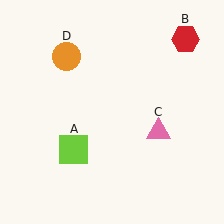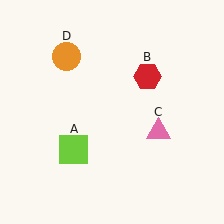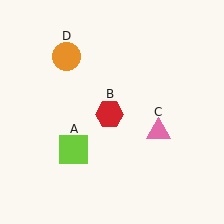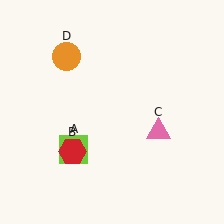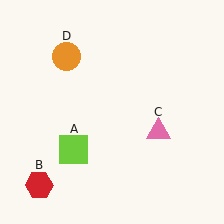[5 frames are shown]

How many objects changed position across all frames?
1 object changed position: red hexagon (object B).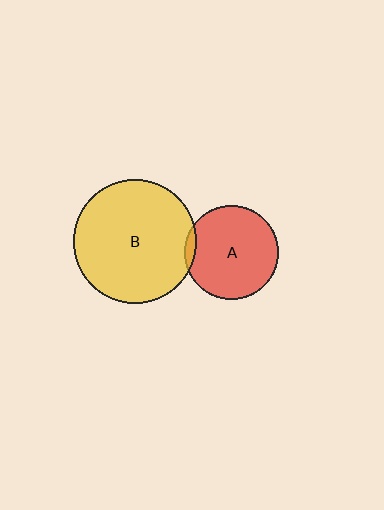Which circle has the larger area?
Circle B (yellow).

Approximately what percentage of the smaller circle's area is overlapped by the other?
Approximately 5%.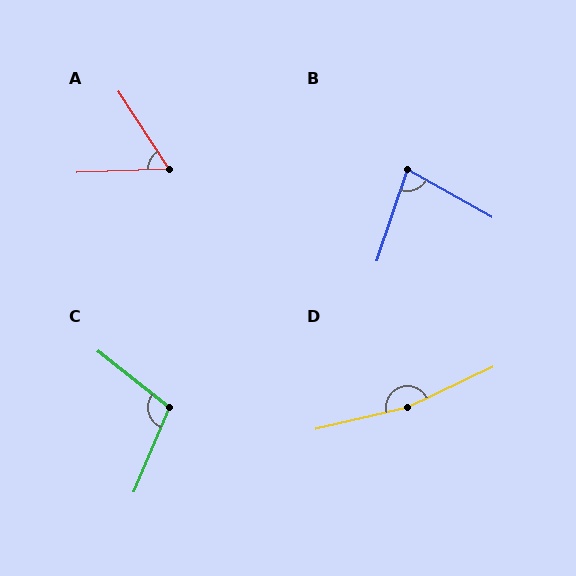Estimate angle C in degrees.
Approximately 106 degrees.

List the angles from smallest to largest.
A (59°), B (79°), C (106°), D (168°).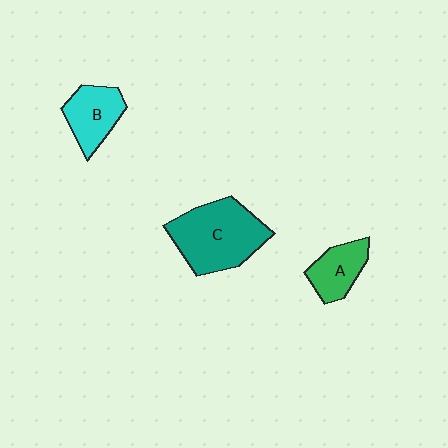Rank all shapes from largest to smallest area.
From largest to smallest: C (teal), B (cyan), A (green).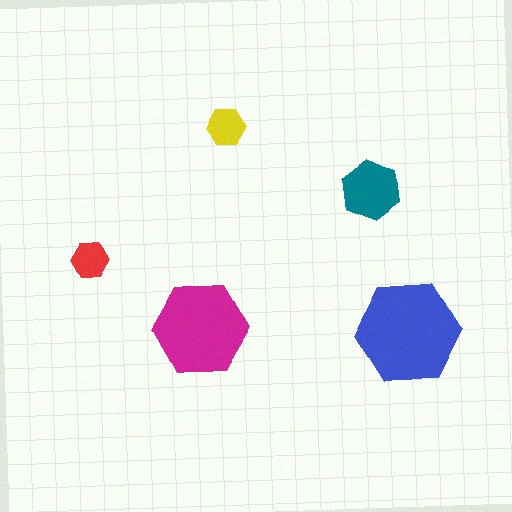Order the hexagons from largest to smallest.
the blue one, the magenta one, the teal one, the yellow one, the red one.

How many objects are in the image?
There are 5 objects in the image.